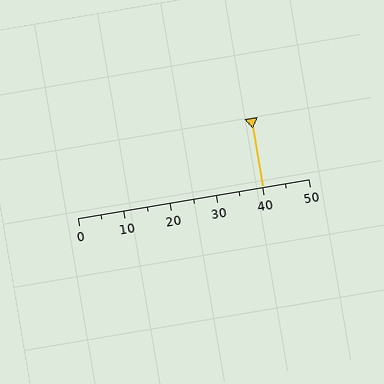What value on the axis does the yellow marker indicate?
The marker indicates approximately 40.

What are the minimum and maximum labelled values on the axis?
The axis runs from 0 to 50.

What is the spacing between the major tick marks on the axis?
The major ticks are spaced 10 apart.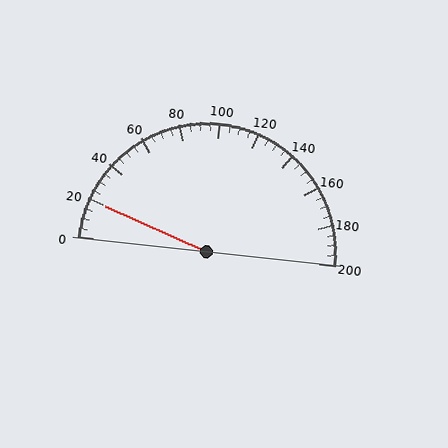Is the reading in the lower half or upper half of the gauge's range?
The reading is in the lower half of the range (0 to 200).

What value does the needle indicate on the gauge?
The needle indicates approximately 20.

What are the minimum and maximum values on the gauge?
The gauge ranges from 0 to 200.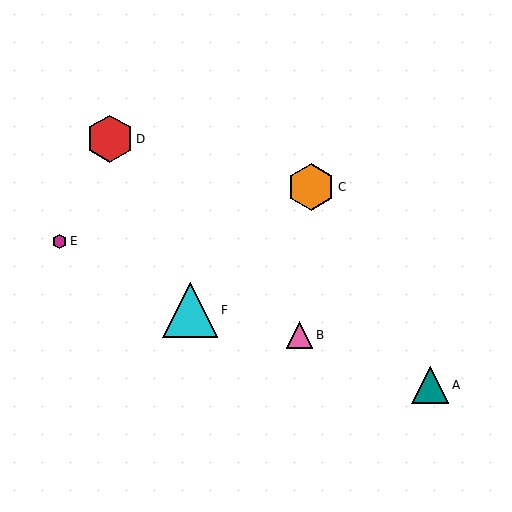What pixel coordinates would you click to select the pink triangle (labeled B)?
Click at (300, 335) to select the pink triangle B.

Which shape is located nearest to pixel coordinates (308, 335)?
The pink triangle (labeled B) at (300, 335) is nearest to that location.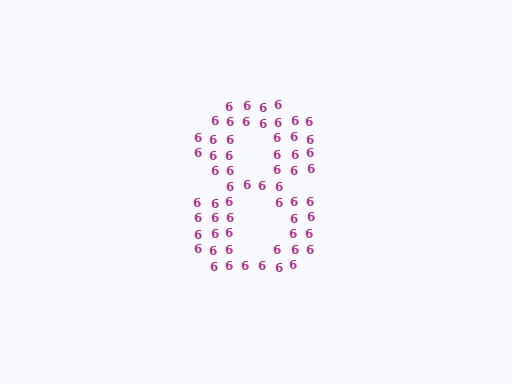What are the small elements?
The small elements are digit 6's.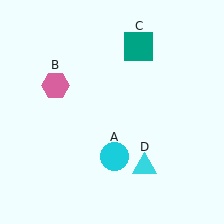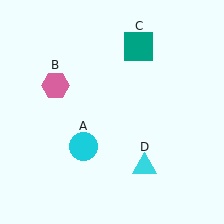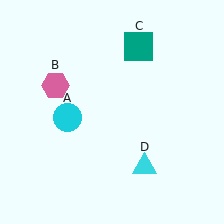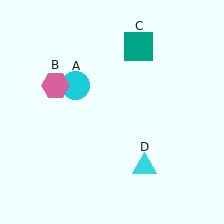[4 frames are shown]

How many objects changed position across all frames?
1 object changed position: cyan circle (object A).